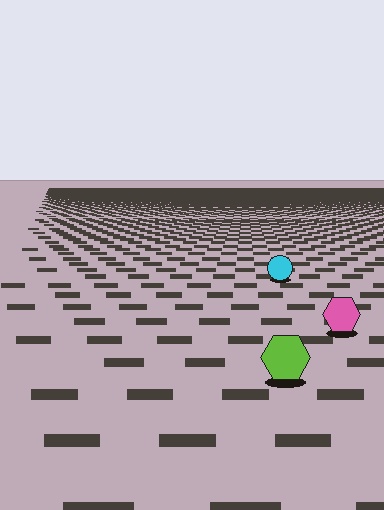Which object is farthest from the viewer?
The cyan circle is farthest from the viewer. It appears smaller and the ground texture around it is denser.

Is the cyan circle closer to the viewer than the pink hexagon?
No. The pink hexagon is closer — you can tell from the texture gradient: the ground texture is coarser near it.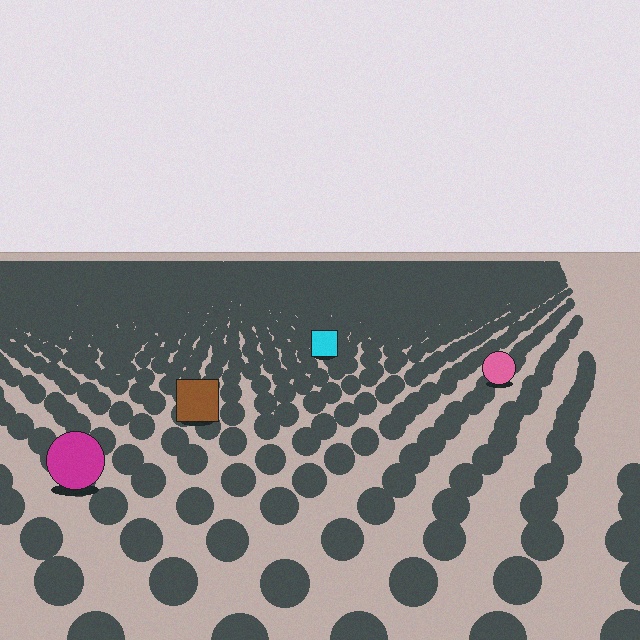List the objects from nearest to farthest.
From nearest to farthest: the magenta circle, the brown square, the pink circle, the cyan square.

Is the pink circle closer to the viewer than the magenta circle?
No. The magenta circle is closer — you can tell from the texture gradient: the ground texture is coarser near it.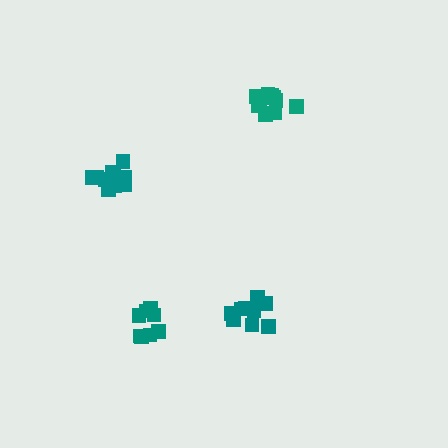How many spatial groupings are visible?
There are 4 spatial groupings.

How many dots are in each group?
Group 1: 8 dots, Group 2: 10 dots, Group 3: 9 dots, Group 4: 10 dots (37 total).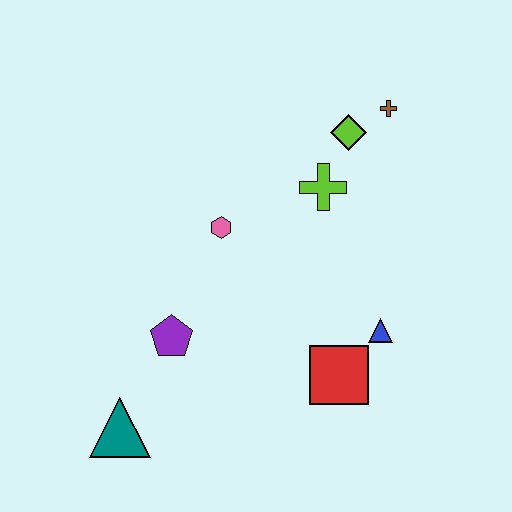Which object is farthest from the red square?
The brown cross is farthest from the red square.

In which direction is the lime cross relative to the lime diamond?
The lime cross is below the lime diamond.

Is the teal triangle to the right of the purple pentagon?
No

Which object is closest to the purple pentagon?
The teal triangle is closest to the purple pentagon.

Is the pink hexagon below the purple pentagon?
No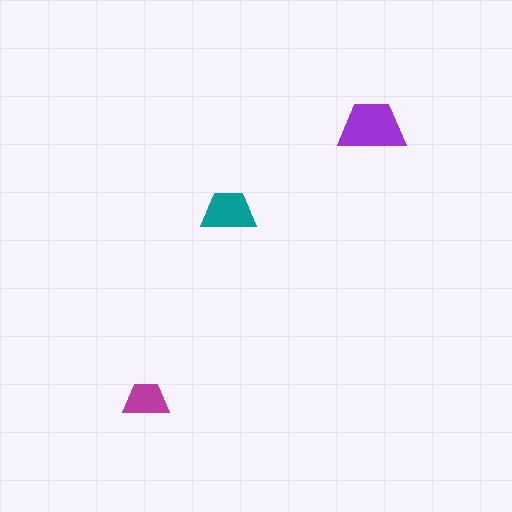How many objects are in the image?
There are 3 objects in the image.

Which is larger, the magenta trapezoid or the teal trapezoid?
The teal one.